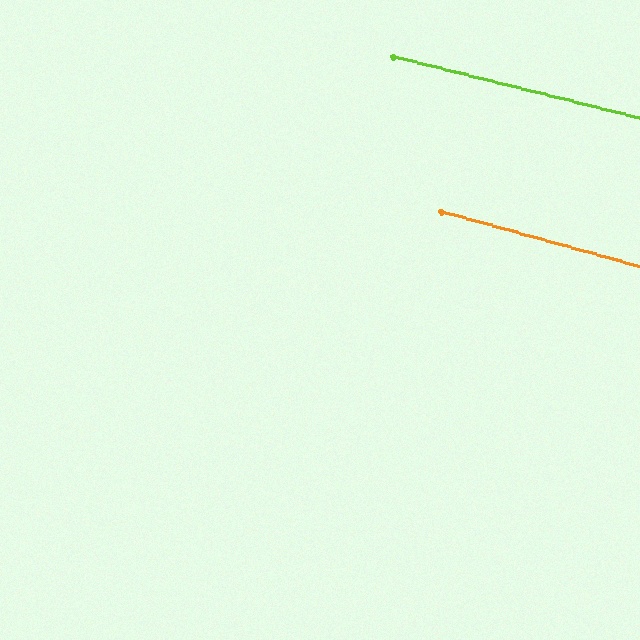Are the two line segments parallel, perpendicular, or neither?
Parallel — their directions differ by only 1.5°.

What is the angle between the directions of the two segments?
Approximately 2 degrees.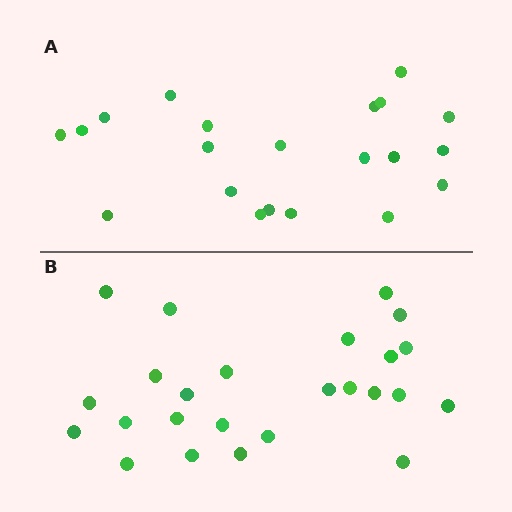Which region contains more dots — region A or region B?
Region B (the bottom region) has more dots.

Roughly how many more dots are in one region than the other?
Region B has about 4 more dots than region A.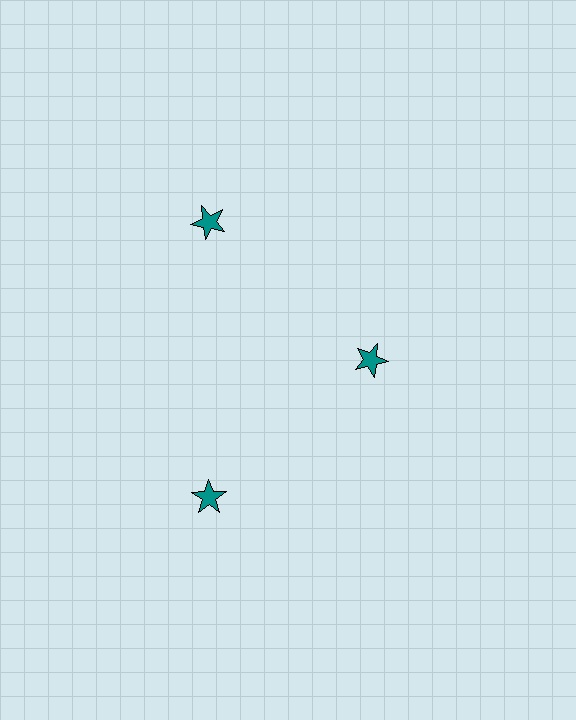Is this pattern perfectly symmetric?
No. The 3 teal stars are arranged in a ring, but one element near the 3 o'clock position is pulled inward toward the center, breaking the 3-fold rotational symmetry.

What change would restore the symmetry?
The symmetry would be restored by moving it outward, back onto the ring so that all 3 stars sit at equal angles and equal distance from the center.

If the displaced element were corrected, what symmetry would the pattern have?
It would have 3-fold rotational symmetry — the pattern would map onto itself every 120 degrees.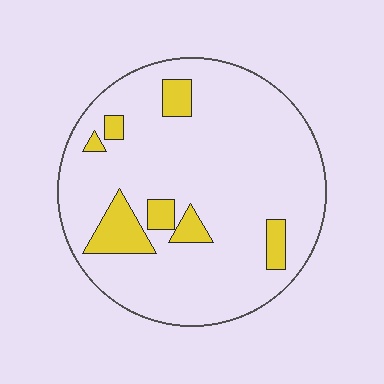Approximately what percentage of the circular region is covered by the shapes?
Approximately 15%.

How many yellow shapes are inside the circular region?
7.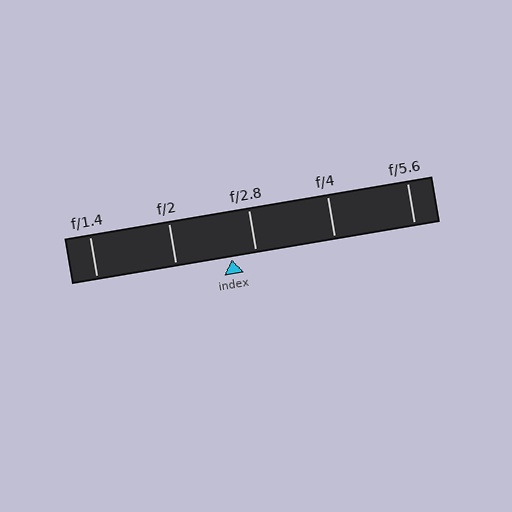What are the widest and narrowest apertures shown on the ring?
The widest aperture shown is f/1.4 and the narrowest is f/5.6.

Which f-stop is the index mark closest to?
The index mark is closest to f/2.8.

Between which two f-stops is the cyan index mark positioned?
The index mark is between f/2 and f/2.8.